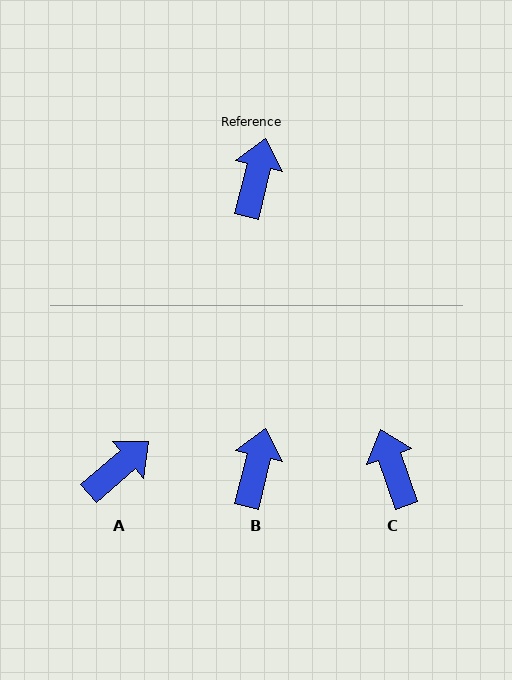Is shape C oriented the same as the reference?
No, it is off by about 33 degrees.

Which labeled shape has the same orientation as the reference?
B.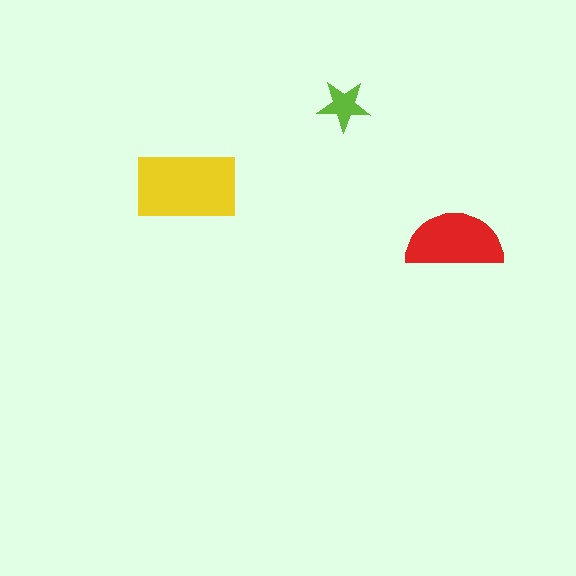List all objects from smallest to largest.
The lime star, the red semicircle, the yellow rectangle.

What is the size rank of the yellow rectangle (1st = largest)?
1st.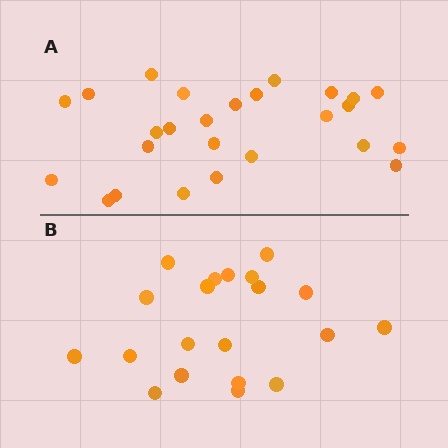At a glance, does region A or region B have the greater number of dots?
Region A (the top region) has more dots.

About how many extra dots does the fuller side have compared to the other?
Region A has about 6 more dots than region B.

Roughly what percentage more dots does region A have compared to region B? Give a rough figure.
About 30% more.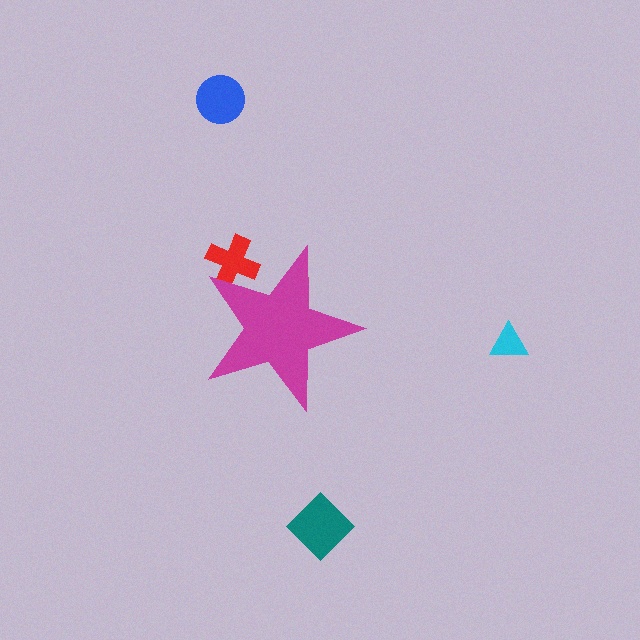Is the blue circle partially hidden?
No, the blue circle is fully visible.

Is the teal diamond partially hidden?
No, the teal diamond is fully visible.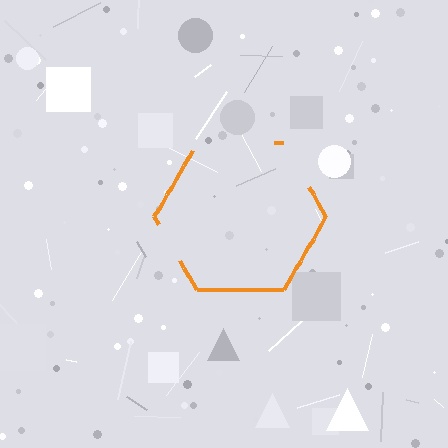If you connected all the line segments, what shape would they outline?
They would outline a hexagon.